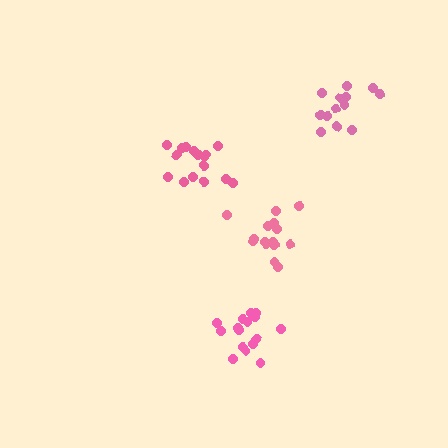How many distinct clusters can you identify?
There are 4 distinct clusters.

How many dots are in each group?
Group 1: 16 dots, Group 2: 16 dots, Group 3: 13 dots, Group 4: 15 dots (60 total).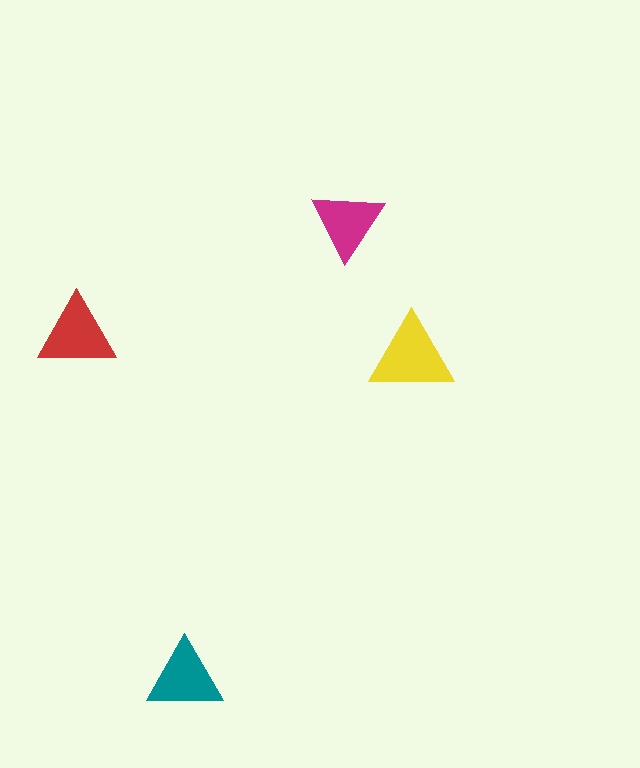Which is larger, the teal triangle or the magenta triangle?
The teal one.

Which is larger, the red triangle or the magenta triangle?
The red one.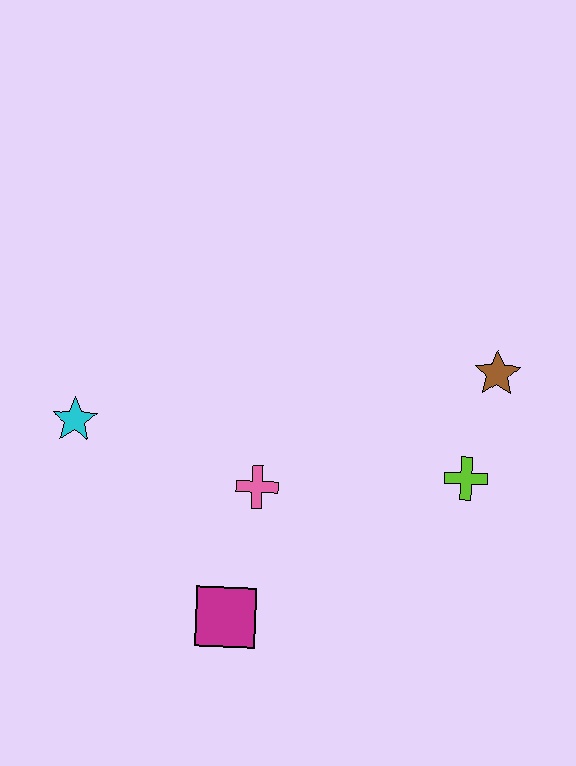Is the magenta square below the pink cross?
Yes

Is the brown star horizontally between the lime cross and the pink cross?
No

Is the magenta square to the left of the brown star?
Yes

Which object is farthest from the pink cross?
The brown star is farthest from the pink cross.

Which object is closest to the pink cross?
The magenta square is closest to the pink cross.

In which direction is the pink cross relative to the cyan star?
The pink cross is to the right of the cyan star.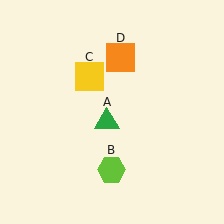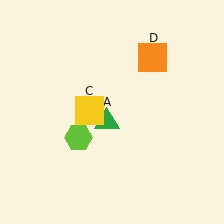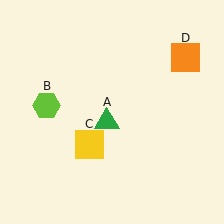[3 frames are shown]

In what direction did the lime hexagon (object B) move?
The lime hexagon (object B) moved up and to the left.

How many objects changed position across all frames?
3 objects changed position: lime hexagon (object B), yellow square (object C), orange square (object D).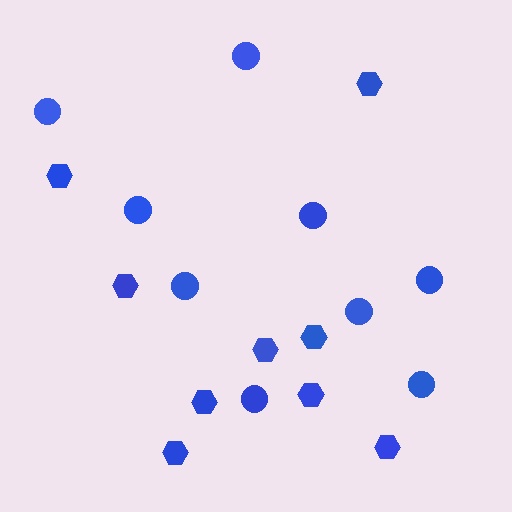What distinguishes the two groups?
There are 2 groups: one group of circles (9) and one group of hexagons (9).